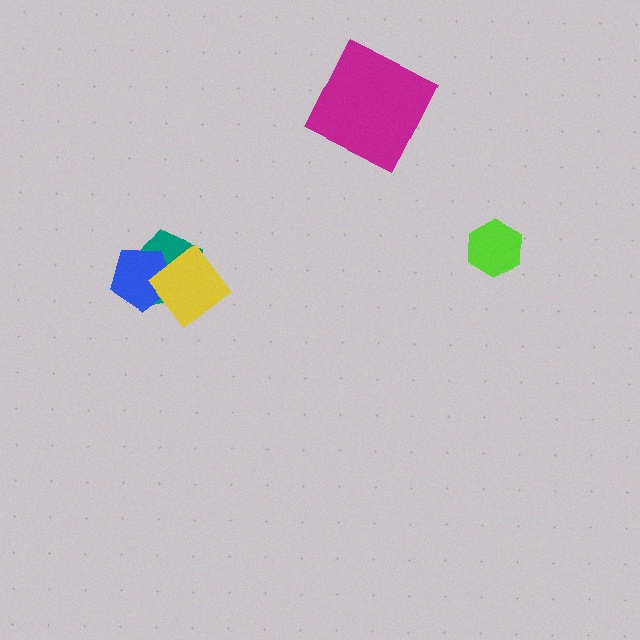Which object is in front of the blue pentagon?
The yellow diamond is in front of the blue pentagon.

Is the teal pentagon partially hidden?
Yes, it is partially covered by another shape.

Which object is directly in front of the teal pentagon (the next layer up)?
The blue pentagon is directly in front of the teal pentagon.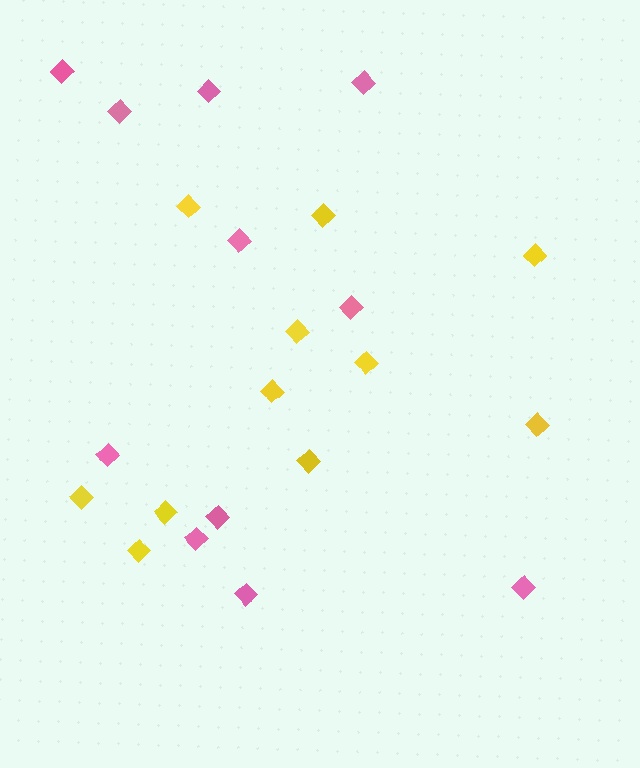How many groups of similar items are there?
There are 2 groups: one group of pink diamonds (11) and one group of yellow diamonds (11).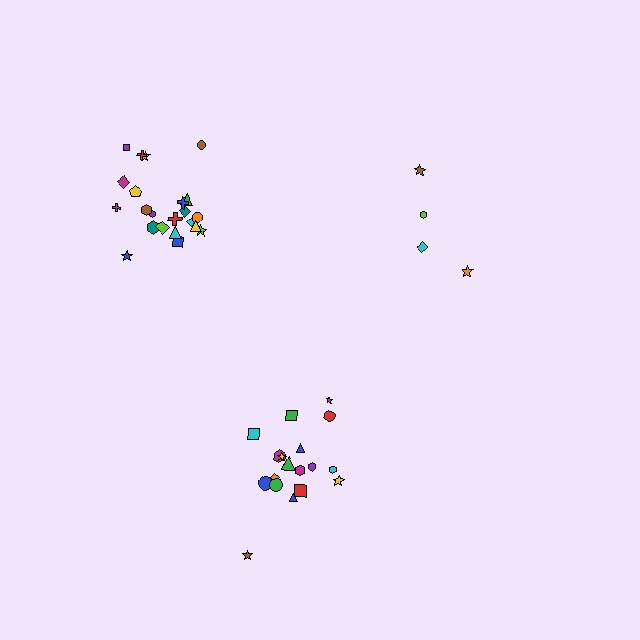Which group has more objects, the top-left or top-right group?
The top-left group.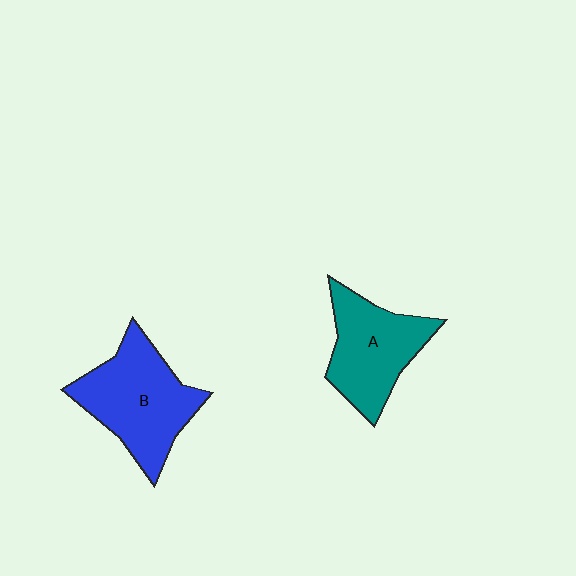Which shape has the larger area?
Shape B (blue).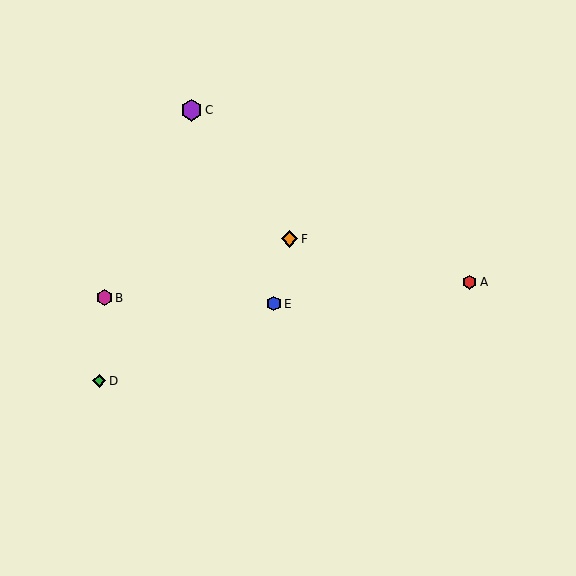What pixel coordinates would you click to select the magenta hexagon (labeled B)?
Click at (104, 298) to select the magenta hexagon B.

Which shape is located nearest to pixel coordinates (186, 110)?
The purple hexagon (labeled C) at (191, 110) is nearest to that location.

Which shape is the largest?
The purple hexagon (labeled C) is the largest.